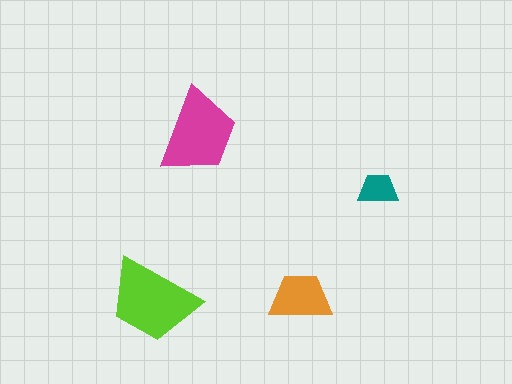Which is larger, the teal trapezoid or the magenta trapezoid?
The magenta one.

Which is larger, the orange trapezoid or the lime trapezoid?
The lime one.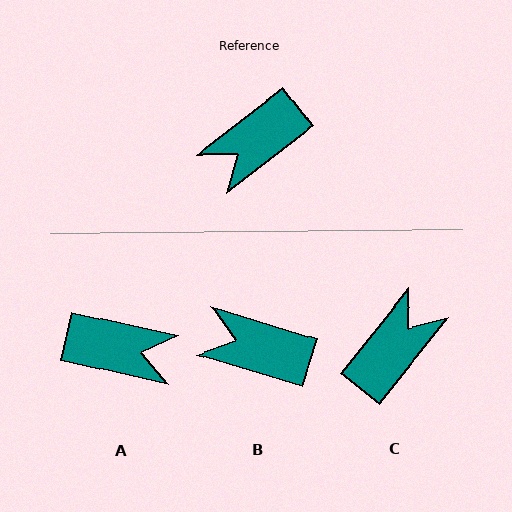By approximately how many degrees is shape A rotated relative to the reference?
Approximately 130 degrees counter-clockwise.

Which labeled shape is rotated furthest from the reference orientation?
C, about 166 degrees away.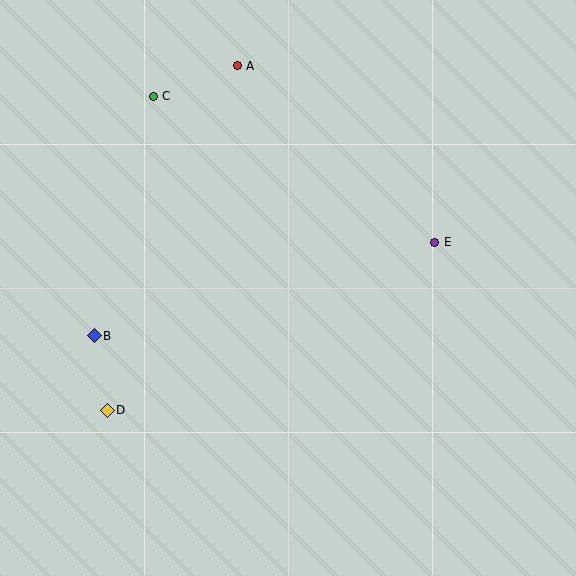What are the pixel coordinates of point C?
Point C is at (153, 97).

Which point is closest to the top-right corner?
Point E is closest to the top-right corner.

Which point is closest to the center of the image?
Point E at (435, 242) is closest to the center.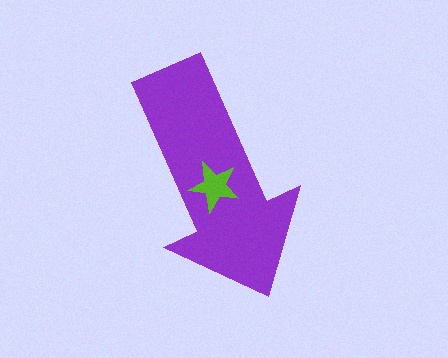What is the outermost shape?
The purple arrow.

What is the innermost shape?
The lime star.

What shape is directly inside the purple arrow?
The lime star.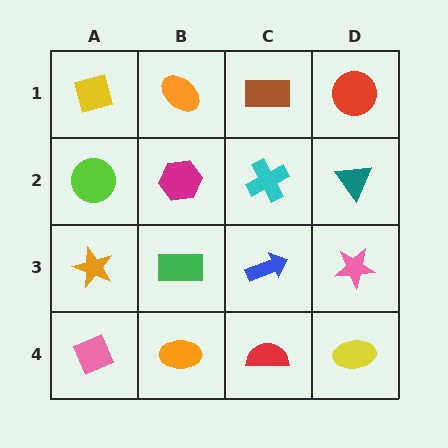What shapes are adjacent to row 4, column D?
A pink star (row 3, column D), a red semicircle (row 4, column C).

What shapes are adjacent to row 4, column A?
An orange star (row 3, column A), an orange ellipse (row 4, column B).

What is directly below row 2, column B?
A green rectangle.